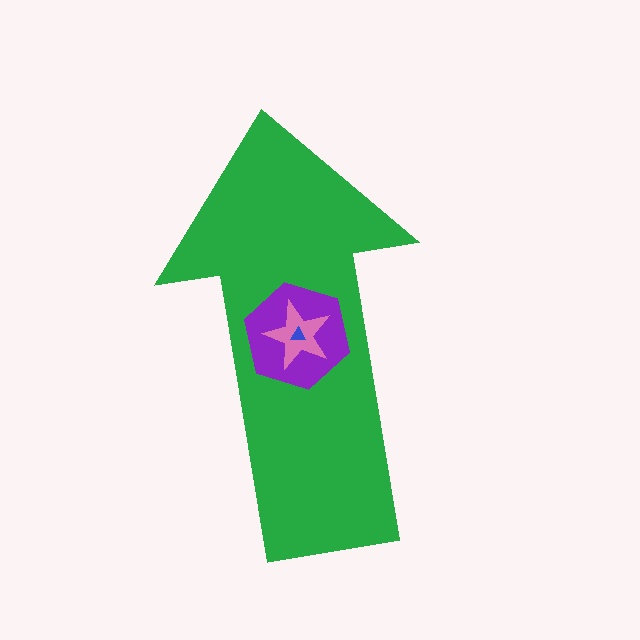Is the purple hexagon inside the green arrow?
Yes.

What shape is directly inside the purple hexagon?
The pink star.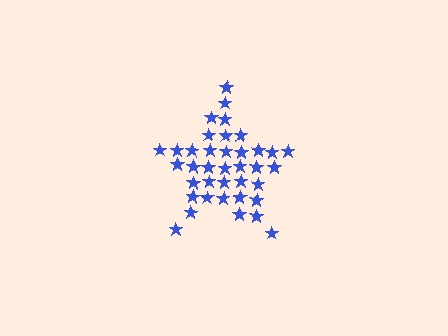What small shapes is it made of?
It is made of small stars.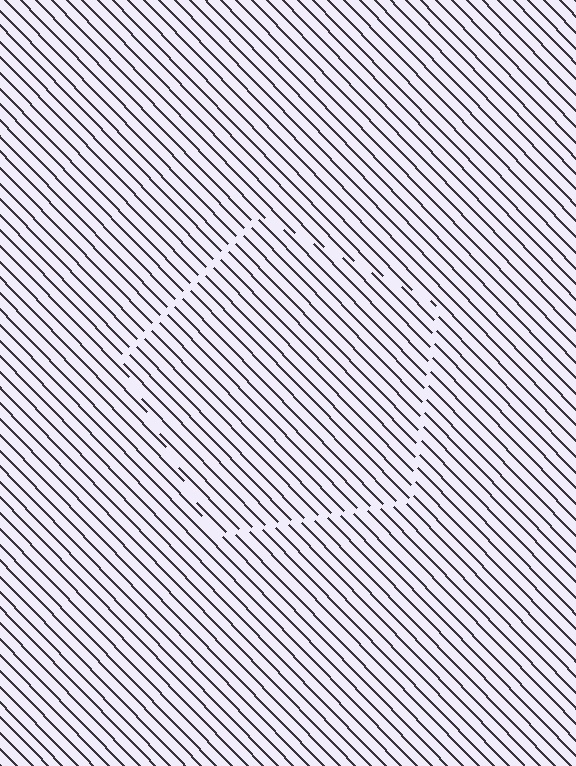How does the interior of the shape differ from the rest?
The interior of the shape contains the same grating, shifted by half a period — the contour is defined by the phase discontinuity where line-ends from the inner and outer gratings abut.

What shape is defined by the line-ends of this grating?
An illusory pentagon. The interior of the shape contains the same grating, shifted by half a period — the contour is defined by the phase discontinuity where line-ends from the inner and outer gratings abut.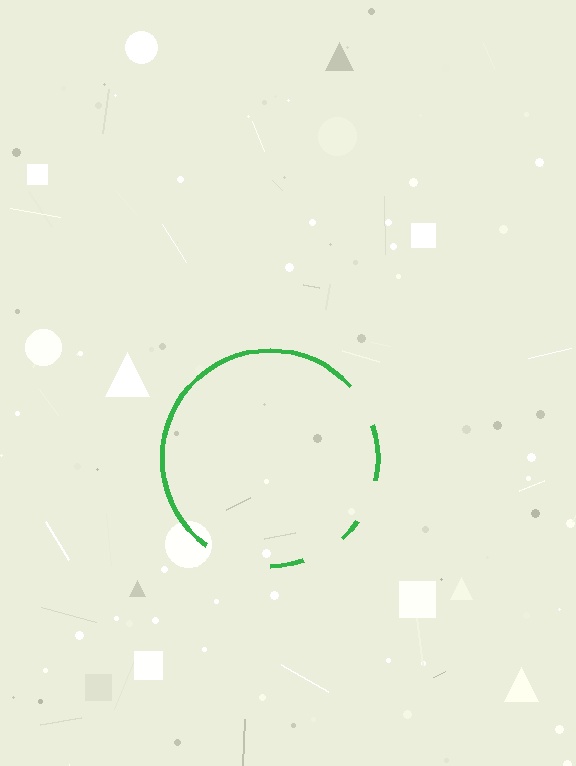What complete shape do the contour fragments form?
The contour fragments form a circle.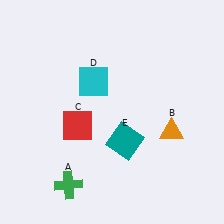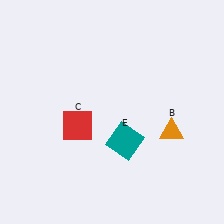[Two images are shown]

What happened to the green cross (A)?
The green cross (A) was removed in Image 2. It was in the bottom-left area of Image 1.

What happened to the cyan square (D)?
The cyan square (D) was removed in Image 2. It was in the top-left area of Image 1.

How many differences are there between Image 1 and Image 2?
There are 2 differences between the two images.